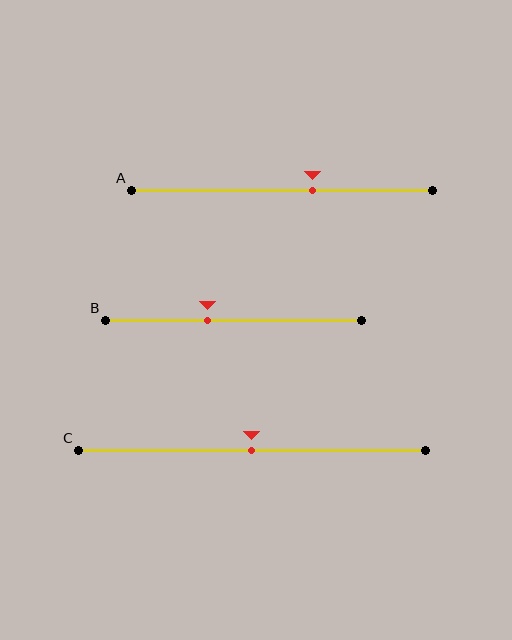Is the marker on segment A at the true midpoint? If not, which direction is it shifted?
No, the marker on segment A is shifted to the right by about 10% of the segment length.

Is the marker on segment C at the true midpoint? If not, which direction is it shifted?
Yes, the marker on segment C is at the true midpoint.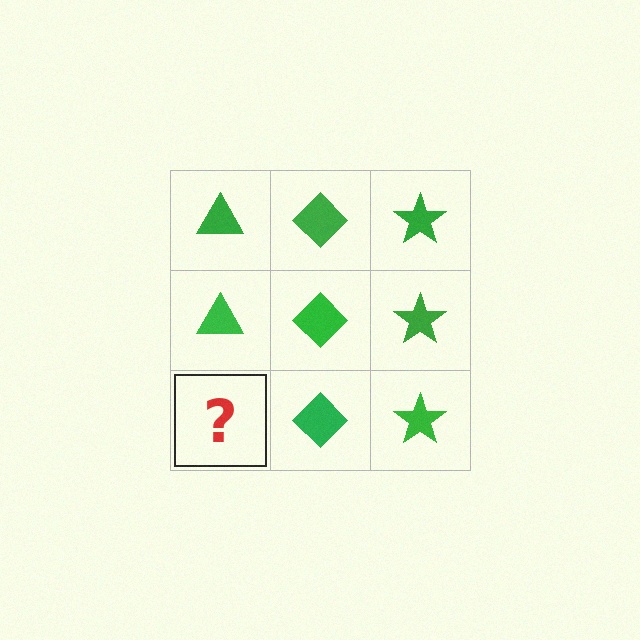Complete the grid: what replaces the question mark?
The question mark should be replaced with a green triangle.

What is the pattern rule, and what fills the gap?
The rule is that each column has a consistent shape. The gap should be filled with a green triangle.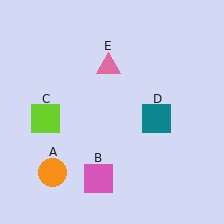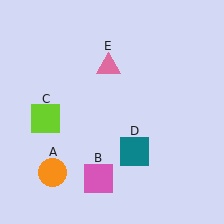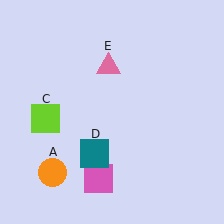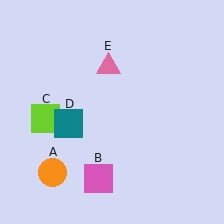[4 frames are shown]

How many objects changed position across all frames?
1 object changed position: teal square (object D).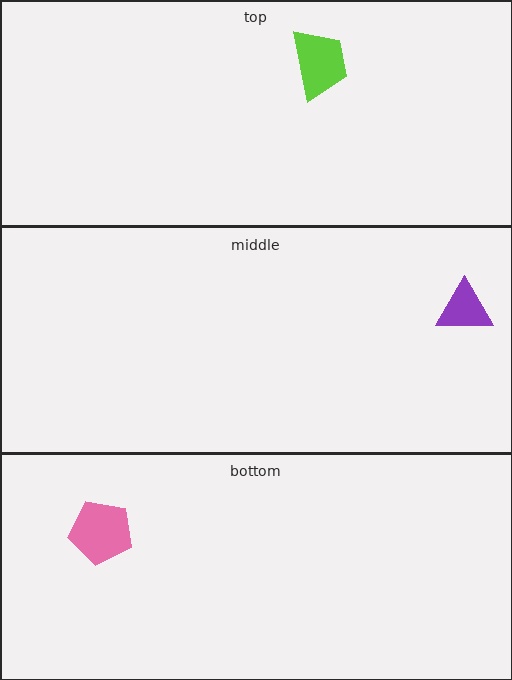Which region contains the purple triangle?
The middle region.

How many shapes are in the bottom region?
1.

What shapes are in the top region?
The lime trapezoid.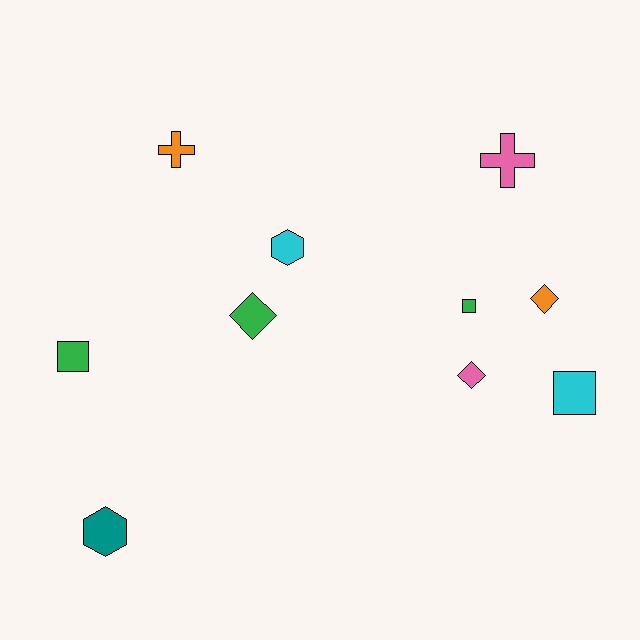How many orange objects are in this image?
There are 2 orange objects.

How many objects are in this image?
There are 10 objects.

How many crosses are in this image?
There are 2 crosses.